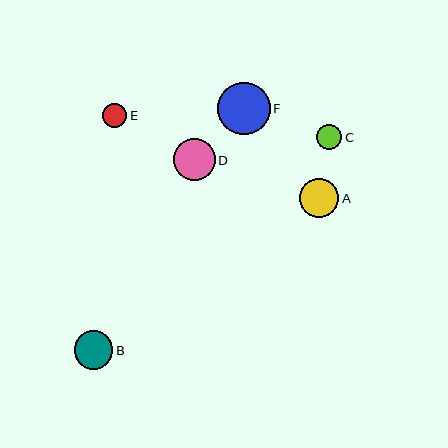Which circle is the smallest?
Circle E is the smallest with a size of approximately 24 pixels.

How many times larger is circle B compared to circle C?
Circle B is approximately 1.5 times the size of circle C.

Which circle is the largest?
Circle F is the largest with a size of approximately 53 pixels.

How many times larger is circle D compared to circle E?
Circle D is approximately 1.7 times the size of circle E.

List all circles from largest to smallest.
From largest to smallest: F, D, A, B, C, E.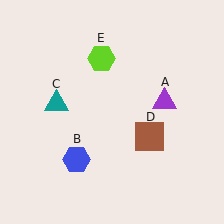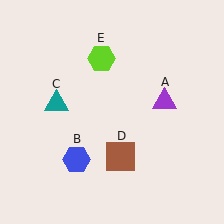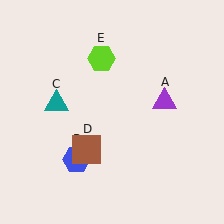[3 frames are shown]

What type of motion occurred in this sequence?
The brown square (object D) rotated clockwise around the center of the scene.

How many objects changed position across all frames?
1 object changed position: brown square (object D).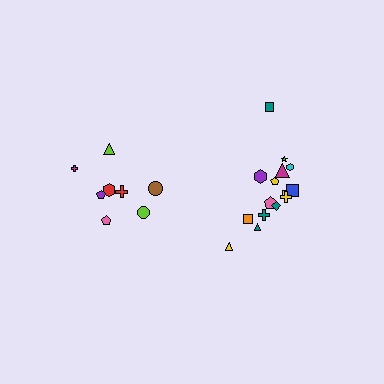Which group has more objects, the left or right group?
The right group.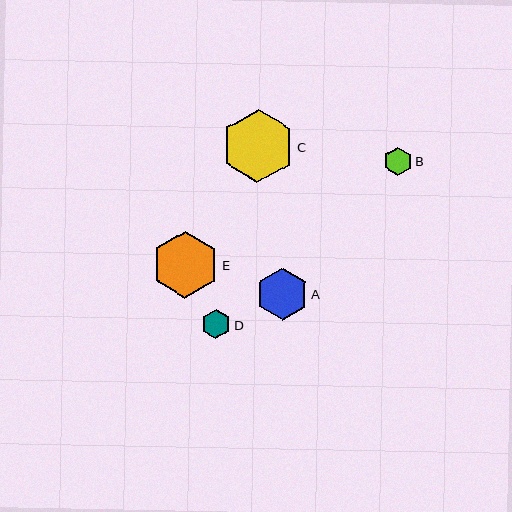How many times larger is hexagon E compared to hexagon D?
Hexagon E is approximately 2.3 times the size of hexagon D.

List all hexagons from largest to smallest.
From largest to smallest: C, E, A, D, B.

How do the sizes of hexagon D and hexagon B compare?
Hexagon D and hexagon B are approximately the same size.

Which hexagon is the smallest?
Hexagon B is the smallest with a size of approximately 29 pixels.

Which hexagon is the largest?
Hexagon C is the largest with a size of approximately 73 pixels.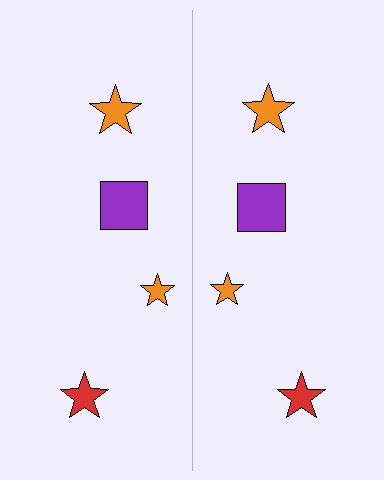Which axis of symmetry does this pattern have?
The pattern has a vertical axis of symmetry running through the center of the image.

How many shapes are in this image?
There are 8 shapes in this image.